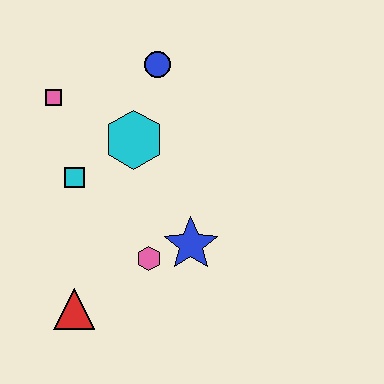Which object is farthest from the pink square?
The red triangle is farthest from the pink square.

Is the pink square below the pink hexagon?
No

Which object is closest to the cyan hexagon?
The cyan square is closest to the cyan hexagon.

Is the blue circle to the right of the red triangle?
Yes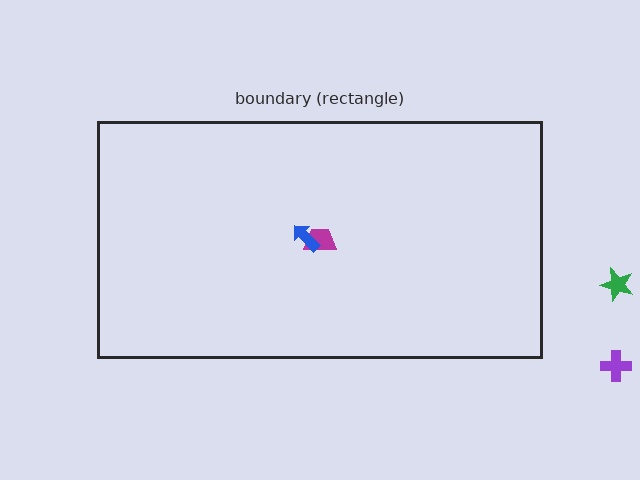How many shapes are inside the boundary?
2 inside, 2 outside.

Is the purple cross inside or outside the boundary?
Outside.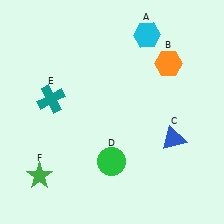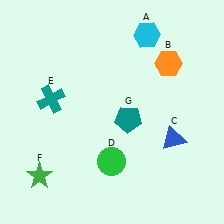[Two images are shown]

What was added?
A teal pentagon (G) was added in Image 2.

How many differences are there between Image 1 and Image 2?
There is 1 difference between the two images.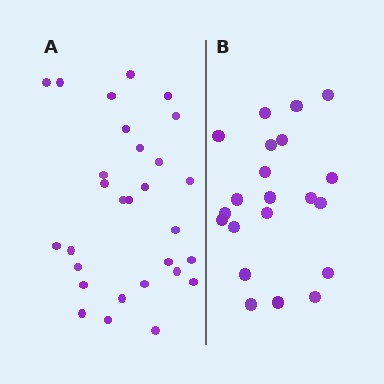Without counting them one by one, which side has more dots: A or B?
Region A (the left region) has more dots.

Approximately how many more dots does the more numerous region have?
Region A has roughly 8 or so more dots than region B.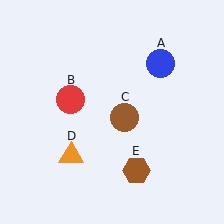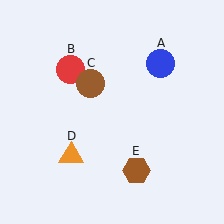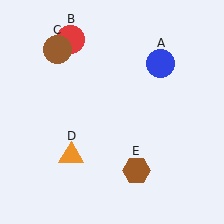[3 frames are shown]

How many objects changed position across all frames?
2 objects changed position: red circle (object B), brown circle (object C).